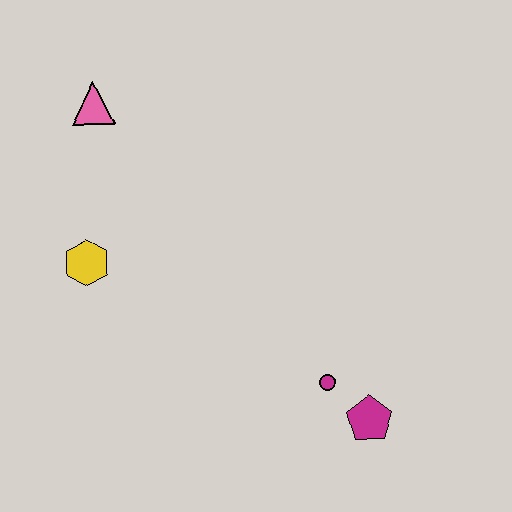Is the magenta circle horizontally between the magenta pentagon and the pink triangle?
Yes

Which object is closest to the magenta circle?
The magenta pentagon is closest to the magenta circle.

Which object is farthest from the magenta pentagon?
The pink triangle is farthest from the magenta pentagon.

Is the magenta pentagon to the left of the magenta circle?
No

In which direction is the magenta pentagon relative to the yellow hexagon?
The magenta pentagon is to the right of the yellow hexagon.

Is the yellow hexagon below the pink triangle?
Yes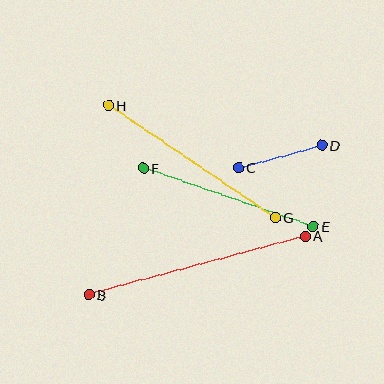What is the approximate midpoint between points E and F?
The midpoint is at approximately (228, 197) pixels.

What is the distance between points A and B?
The distance is approximately 224 pixels.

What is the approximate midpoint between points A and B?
The midpoint is at approximately (197, 265) pixels.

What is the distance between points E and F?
The distance is approximately 179 pixels.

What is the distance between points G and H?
The distance is approximately 201 pixels.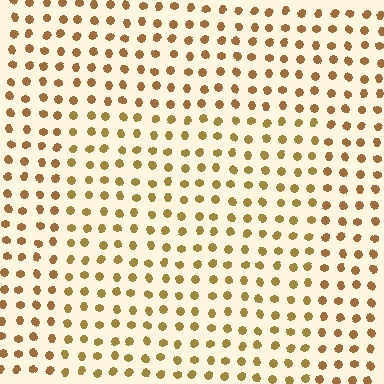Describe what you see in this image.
The image is filled with small brown elements in a uniform arrangement. A rectangle-shaped region is visible where the elements are tinted to a slightly different hue, forming a subtle color boundary.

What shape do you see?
I see a rectangle.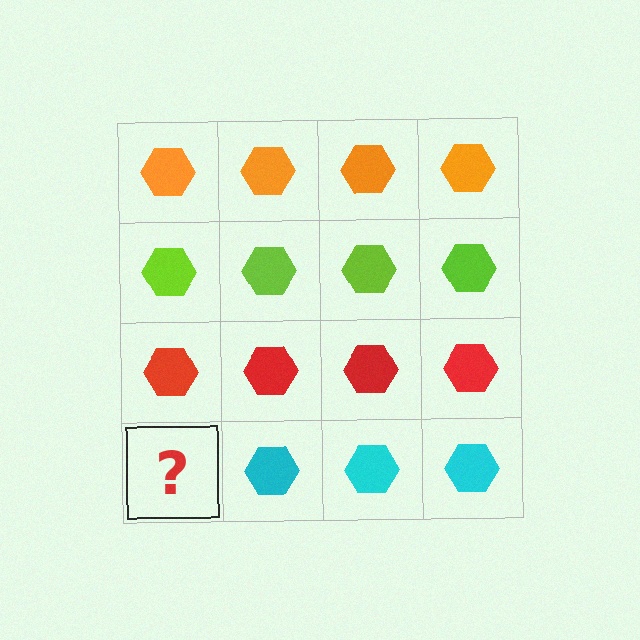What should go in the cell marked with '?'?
The missing cell should contain a cyan hexagon.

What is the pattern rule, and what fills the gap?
The rule is that each row has a consistent color. The gap should be filled with a cyan hexagon.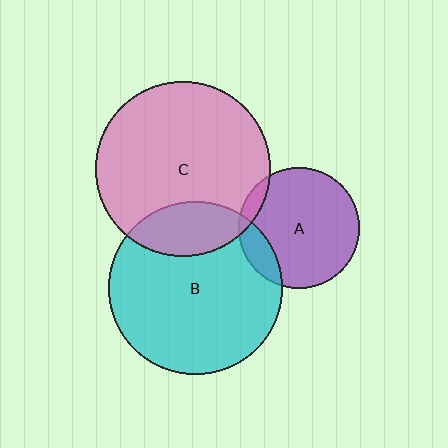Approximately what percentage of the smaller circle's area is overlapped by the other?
Approximately 10%.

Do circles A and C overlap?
Yes.